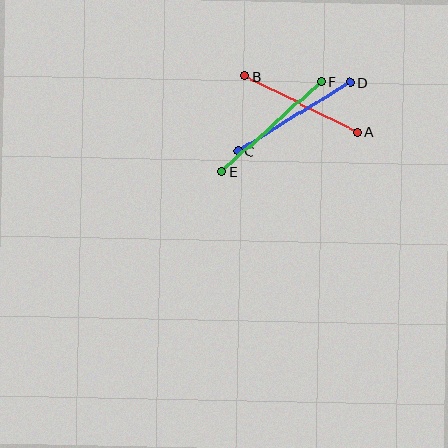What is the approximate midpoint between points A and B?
The midpoint is at approximately (301, 104) pixels.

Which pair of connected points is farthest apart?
Points E and F are farthest apart.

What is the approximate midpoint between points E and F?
The midpoint is at approximately (272, 127) pixels.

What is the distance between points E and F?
The distance is approximately 134 pixels.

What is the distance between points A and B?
The distance is approximately 126 pixels.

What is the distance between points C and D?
The distance is approximately 132 pixels.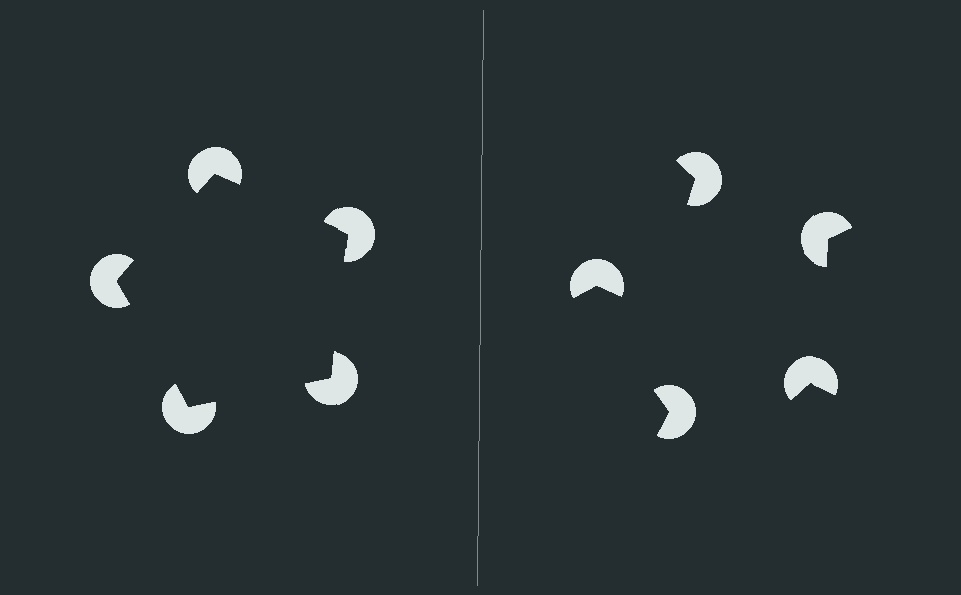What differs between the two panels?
The pac-man discs are positioned identically on both sides; only the wedge orientations differ. On the left they align to a pentagon; on the right they are misaligned.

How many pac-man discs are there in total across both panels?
10 — 5 on each side.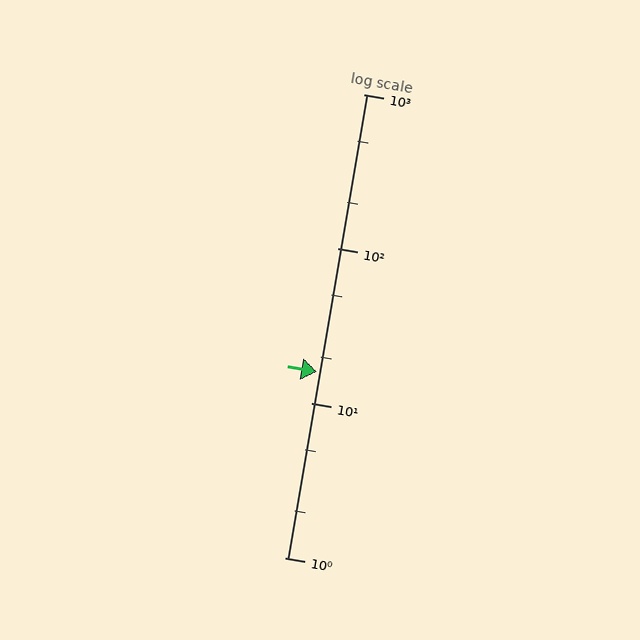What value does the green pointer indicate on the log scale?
The pointer indicates approximately 16.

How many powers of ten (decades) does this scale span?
The scale spans 3 decades, from 1 to 1000.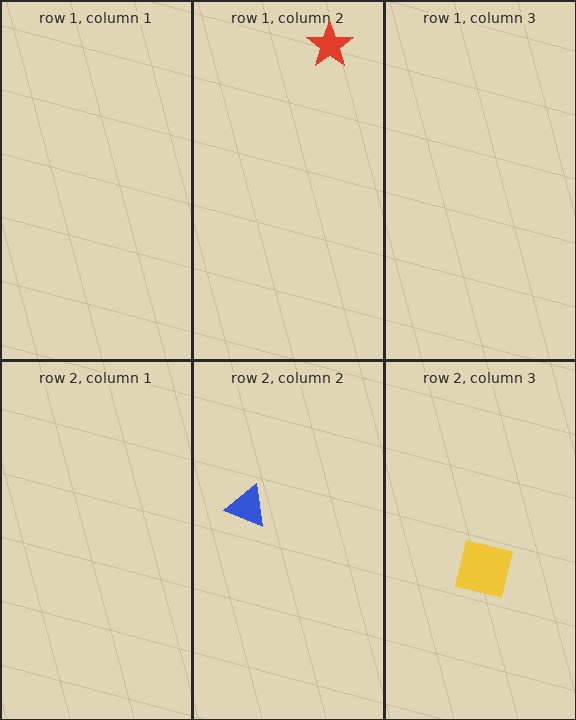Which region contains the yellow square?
The row 2, column 3 region.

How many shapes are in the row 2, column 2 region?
1.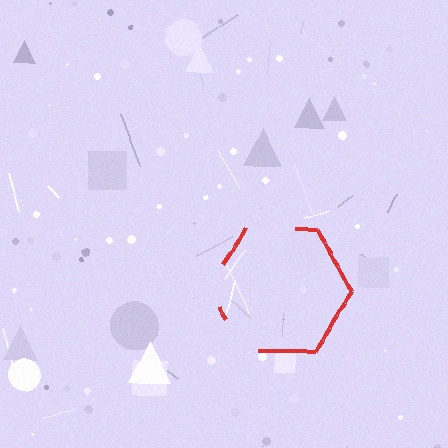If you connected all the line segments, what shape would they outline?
They would outline a hexagon.